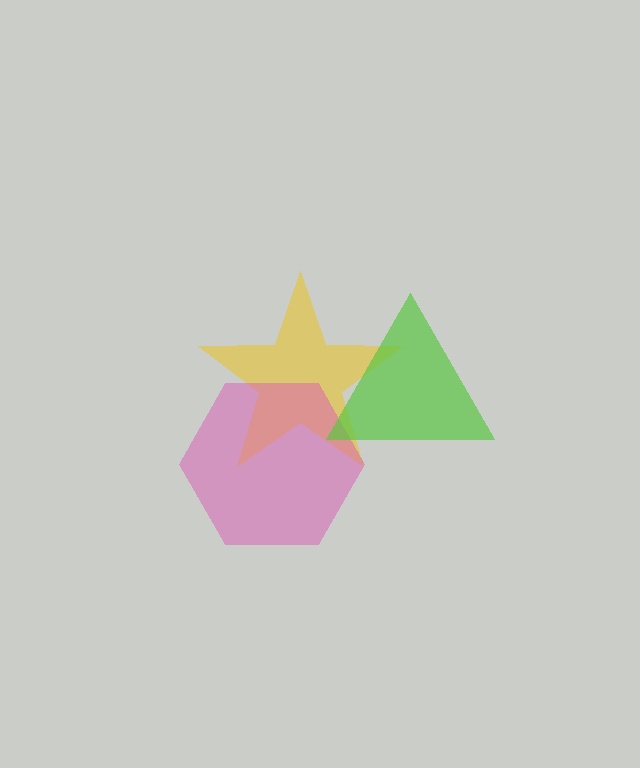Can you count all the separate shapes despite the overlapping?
Yes, there are 3 separate shapes.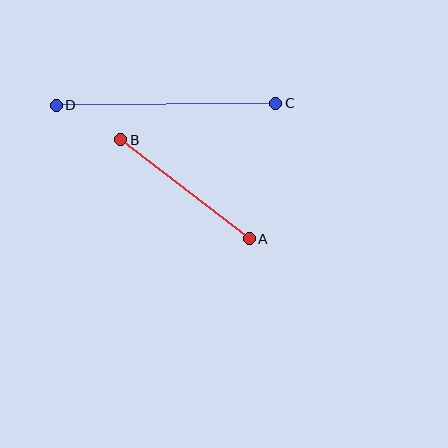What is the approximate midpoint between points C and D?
The midpoint is at approximately (166, 104) pixels.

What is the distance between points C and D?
The distance is approximately 220 pixels.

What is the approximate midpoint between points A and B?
The midpoint is at approximately (185, 189) pixels.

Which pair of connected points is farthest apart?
Points C and D are farthest apart.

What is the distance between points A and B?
The distance is approximately 162 pixels.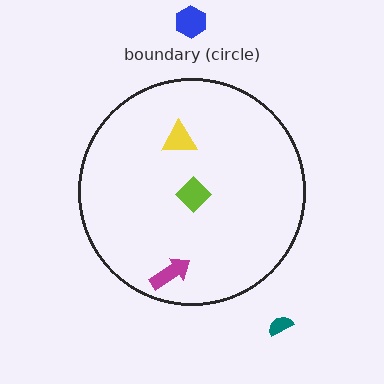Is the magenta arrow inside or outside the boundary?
Inside.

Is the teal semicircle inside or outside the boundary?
Outside.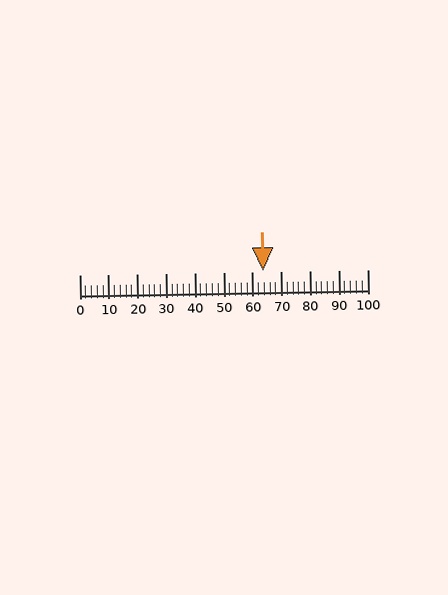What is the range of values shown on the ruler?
The ruler shows values from 0 to 100.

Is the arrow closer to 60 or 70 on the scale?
The arrow is closer to 60.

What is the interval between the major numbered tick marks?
The major tick marks are spaced 10 units apart.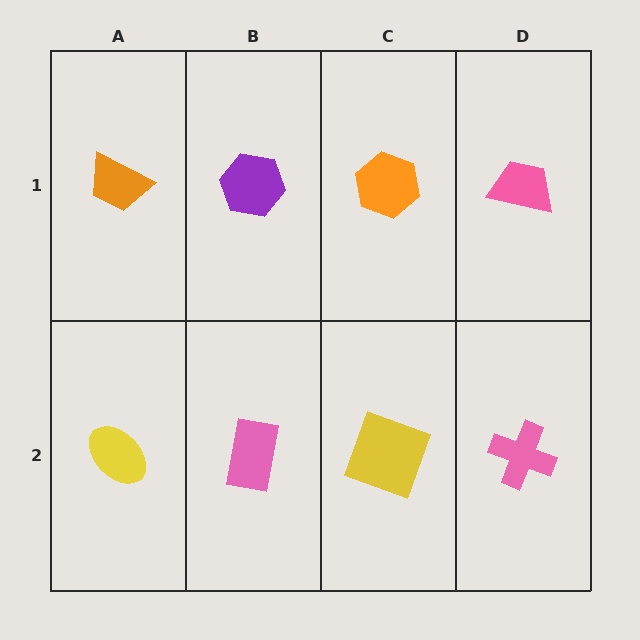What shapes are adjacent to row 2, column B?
A purple hexagon (row 1, column B), a yellow ellipse (row 2, column A), a yellow square (row 2, column C).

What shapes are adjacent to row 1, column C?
A yellow square (row 2, column C), a purple hexagon (row 1, column B), a pink trapezoid (row 1, column D).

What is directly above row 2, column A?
An orange trapezoid.